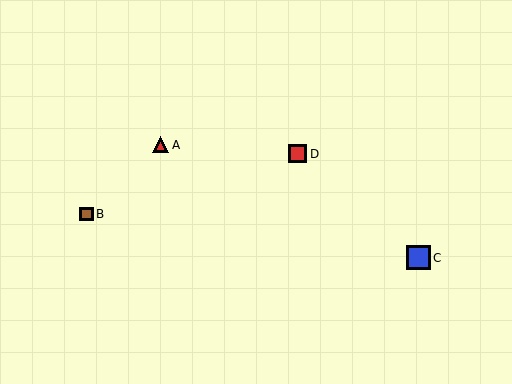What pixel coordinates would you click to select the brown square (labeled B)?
Click at (86, 214) to select the brown square B.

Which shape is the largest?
The blue square (labeled C) is the largest.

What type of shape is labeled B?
Shape B is a brown square.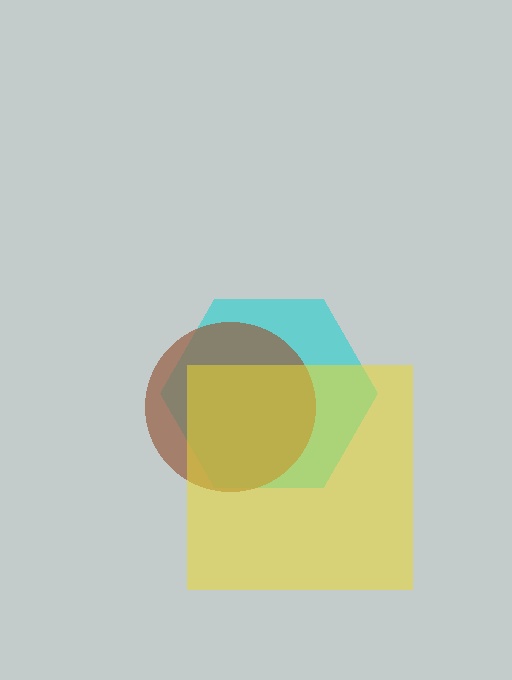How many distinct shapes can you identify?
There are 3 distinct shapes: a cyan hexagon, a brown circle, a yellow square.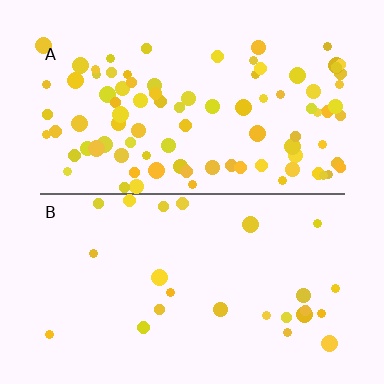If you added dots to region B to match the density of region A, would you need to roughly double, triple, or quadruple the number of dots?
Approximately quadruple.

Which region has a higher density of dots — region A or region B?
A (the top).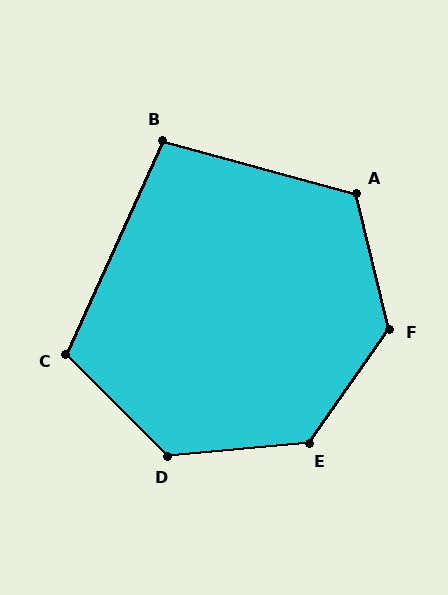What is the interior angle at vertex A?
Approximately 119 degrees (obtuse).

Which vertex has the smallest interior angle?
B, at approximately 99 degrees.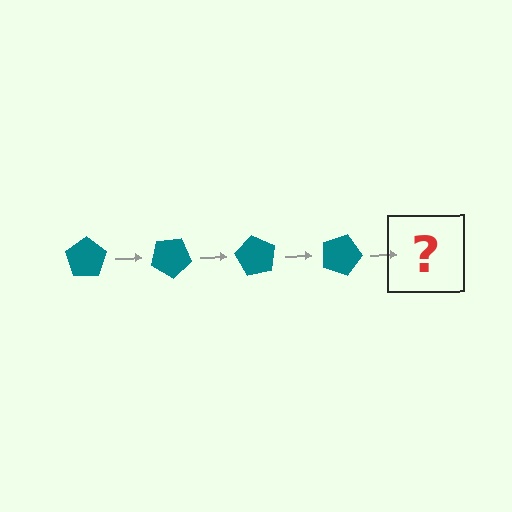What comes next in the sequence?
The next element should be a teal pentagon rotated 120 degrees.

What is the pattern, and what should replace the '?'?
The pattern is that the pentagon rotates 30 degrees each step. The '?' should be a teal pentagon rotated 120 degrees.